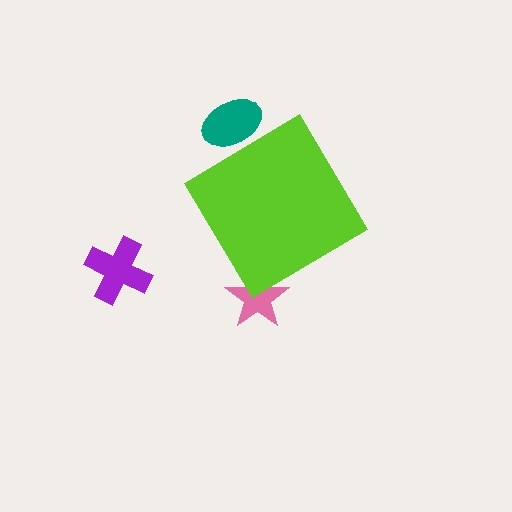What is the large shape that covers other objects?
A lime diamond.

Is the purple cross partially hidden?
No, the purple cross is fully visible.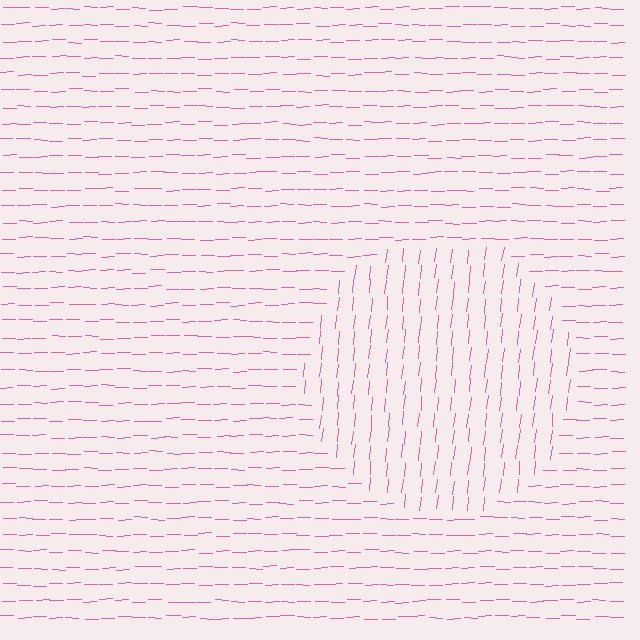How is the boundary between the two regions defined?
The boundary is defined purely by a change in line orientation (approximately 83 degrees difference). All lines are the same color and thickness.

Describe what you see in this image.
The image is filled with small pink line segments. A circle region in the image has lines oriented differently from the surrounding lines, creating a visible texture boundary.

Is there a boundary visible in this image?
Yes, there is a texture boundary formed by a change in line orientation.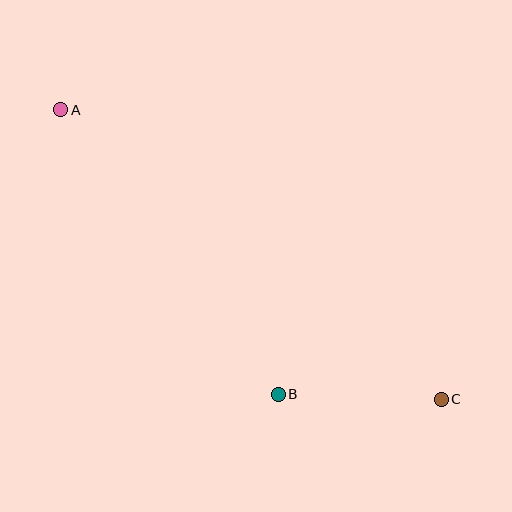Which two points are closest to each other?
Points B and C are closest to each other.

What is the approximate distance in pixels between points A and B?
The distance between A and B is approximately 358 pixels.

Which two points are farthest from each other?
Points A and C are farthest from each other.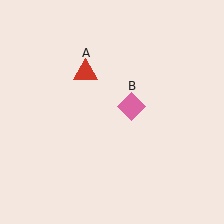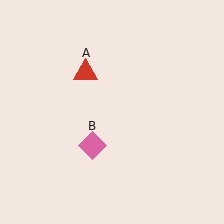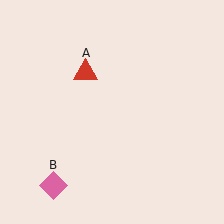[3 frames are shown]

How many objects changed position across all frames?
1 object changed position: pink diamond (object B).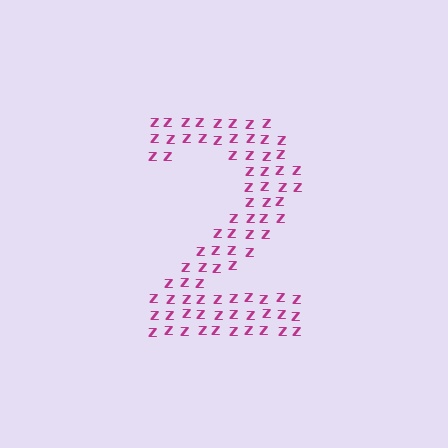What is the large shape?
The large shape is the digit 2.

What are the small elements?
The small elements are letter Z's.